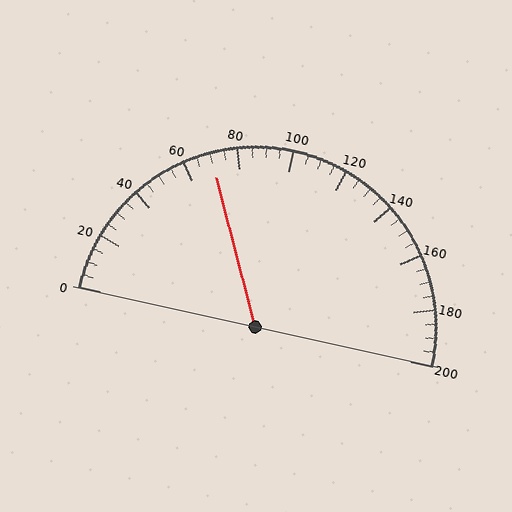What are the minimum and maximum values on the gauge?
The gauge ranges from 0 to 200.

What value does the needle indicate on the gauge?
The needle indicates approximately 70.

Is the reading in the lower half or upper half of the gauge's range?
The reading is in the lower half of the range (0 to 200).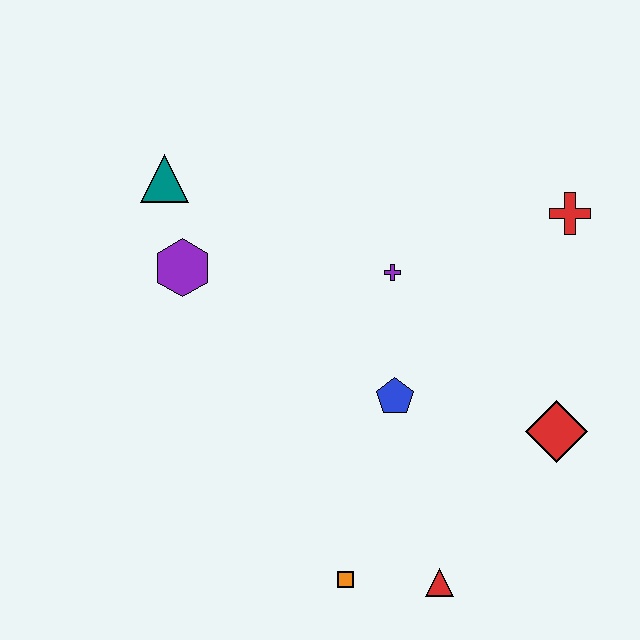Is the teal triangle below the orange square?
No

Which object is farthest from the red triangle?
The teal triangle is farthest from the red triangle.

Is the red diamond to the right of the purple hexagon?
Yes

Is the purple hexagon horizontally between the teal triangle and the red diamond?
Yes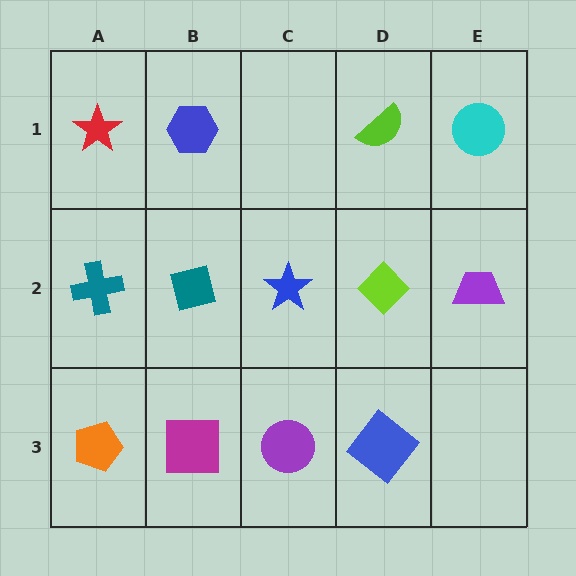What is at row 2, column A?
A teal cross.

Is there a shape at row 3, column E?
No, that cell is empty.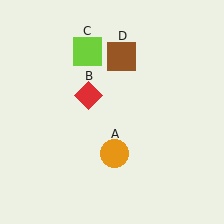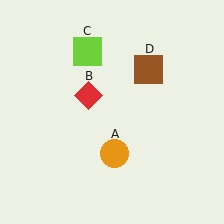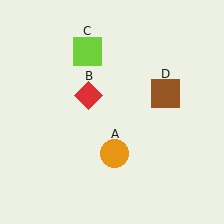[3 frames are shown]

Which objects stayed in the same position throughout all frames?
Orange circle (object A) and red diamond (object B) and lime square (object C) remained stationary.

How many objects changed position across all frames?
1 object changed position: brown square (object D).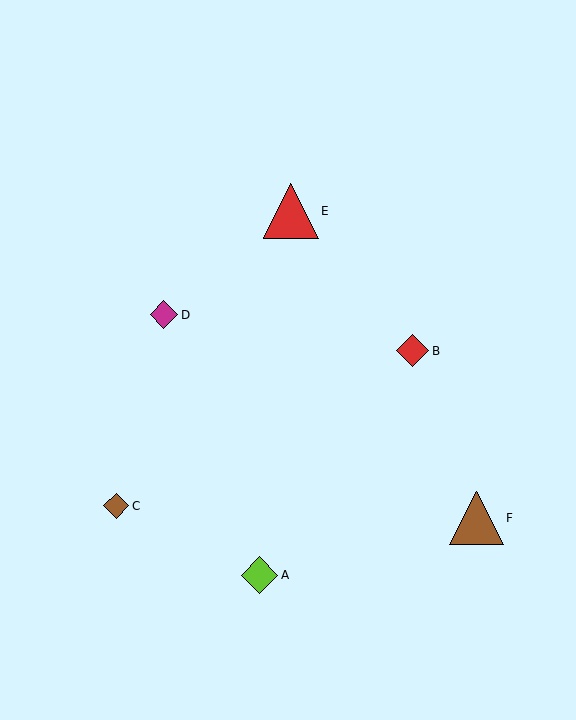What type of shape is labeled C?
Shape C is a brown diamond.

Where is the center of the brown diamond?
The center of the brown diamond is at (116, 506).